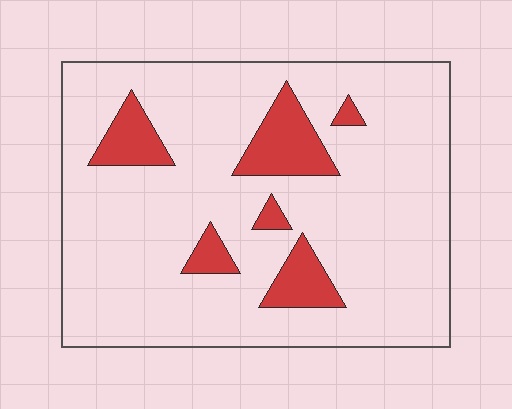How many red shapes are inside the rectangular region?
6.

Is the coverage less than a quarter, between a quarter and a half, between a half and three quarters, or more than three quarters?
Less than a quarter.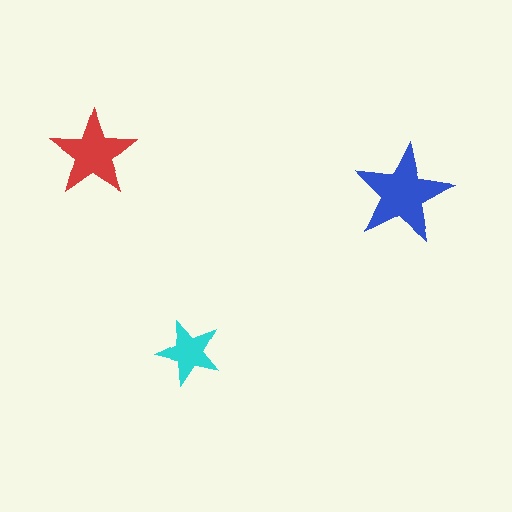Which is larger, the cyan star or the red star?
The red one.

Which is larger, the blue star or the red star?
The blue one.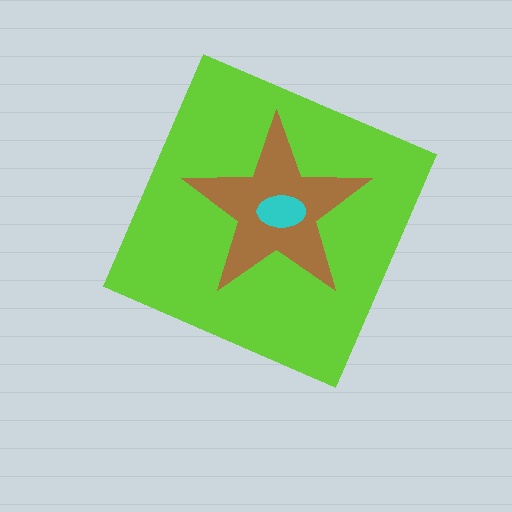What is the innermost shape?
The cyan ellipse.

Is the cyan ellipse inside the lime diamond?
Yes.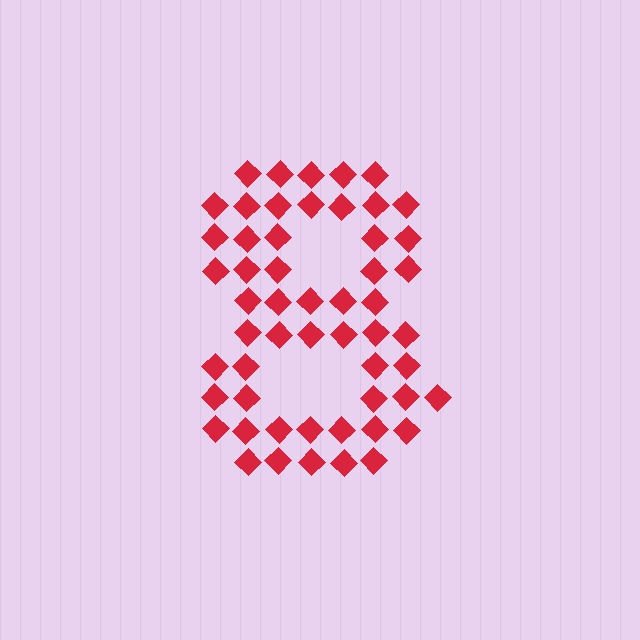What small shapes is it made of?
It is made of small diamonds.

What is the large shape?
The large shape is the digit 8.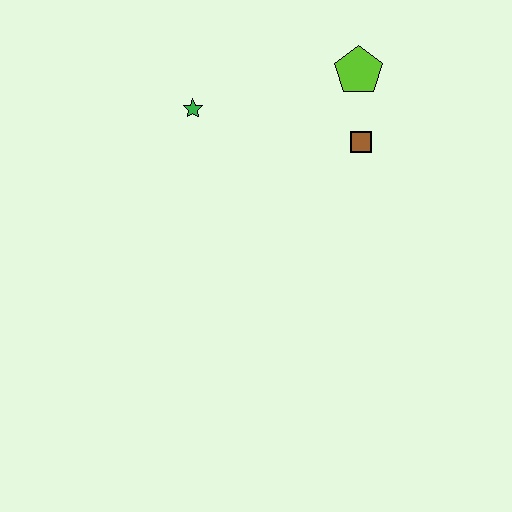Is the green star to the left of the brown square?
Yes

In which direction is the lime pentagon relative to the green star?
The lime pentagon is to the right of the green star.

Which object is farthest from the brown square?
The green star is farthest from the brown square.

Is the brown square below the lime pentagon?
Yes